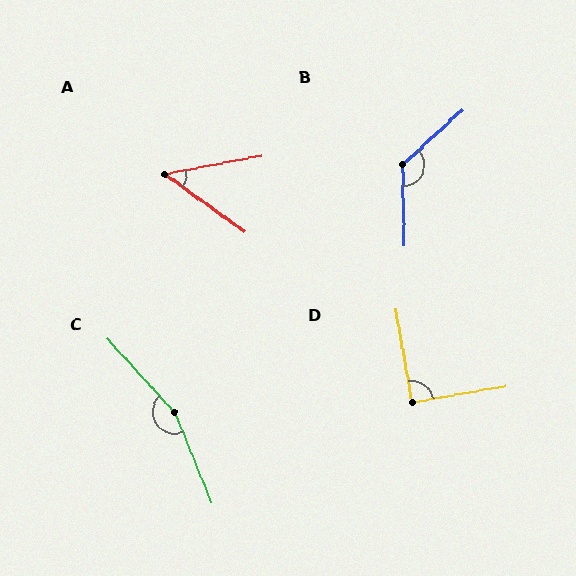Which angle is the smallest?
A, at approximately 47 degrees.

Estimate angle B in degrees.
Approximately 131 degrees.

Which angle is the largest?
C, at approximately 159 degrees.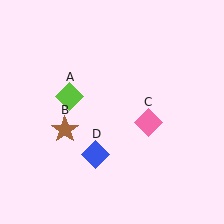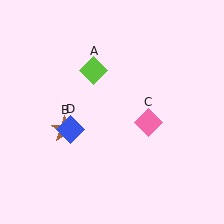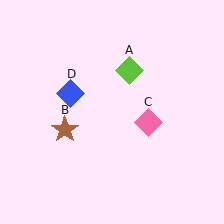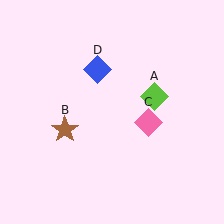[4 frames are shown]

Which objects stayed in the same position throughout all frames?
Brown star (object B) and pink diamond (object C) remained stationary.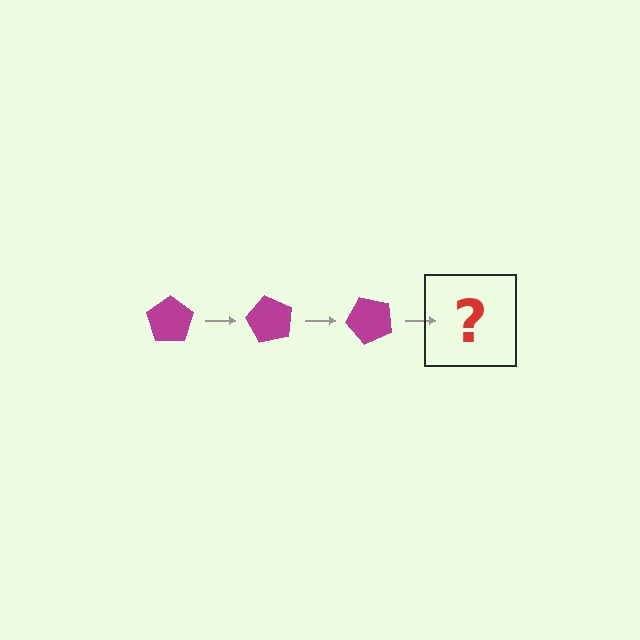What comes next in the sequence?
The next element should be a magenta pentagon rotated 180 degrees.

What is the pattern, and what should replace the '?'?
The pattern is that the pentagon rotates 60 degrees each step. The '?' should be a magenta pentagon rotated 180 degrees.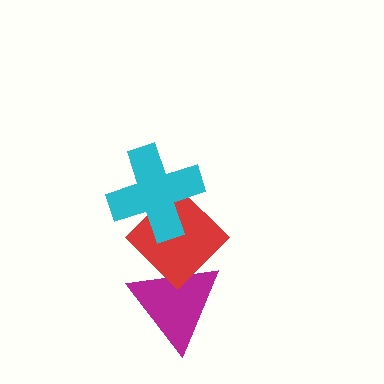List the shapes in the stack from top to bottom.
From top to bottom: the cyan cross, the red diamond, the magenta triangle.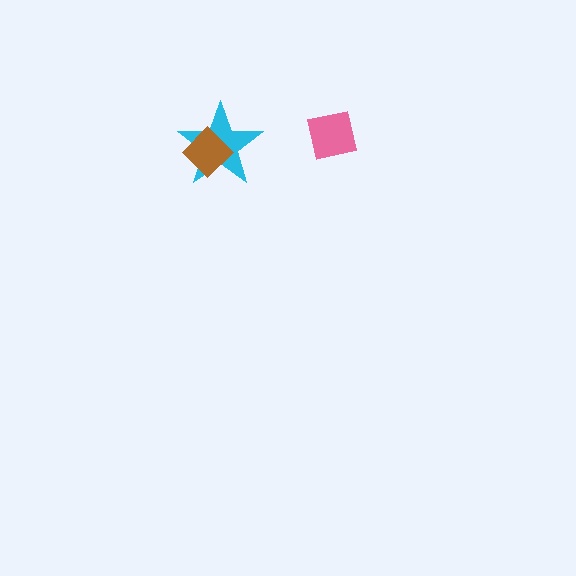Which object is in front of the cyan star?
The brown diamond is in front of the cyan star.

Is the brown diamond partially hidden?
No, no other shape covers it.